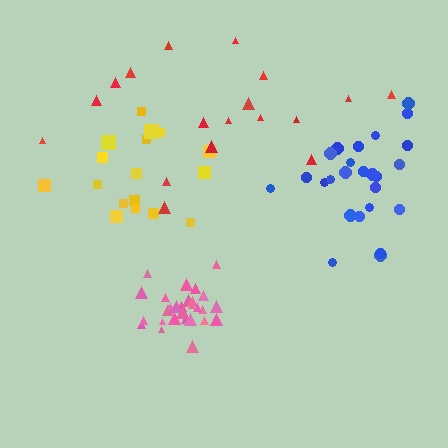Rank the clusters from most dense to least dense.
pink, blue, yellow, red.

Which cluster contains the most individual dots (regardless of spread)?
Pink (31).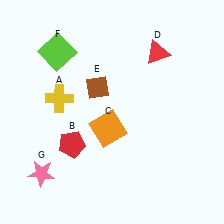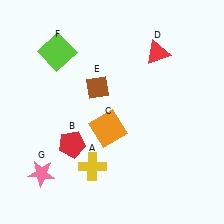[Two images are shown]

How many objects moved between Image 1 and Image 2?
1 object moved between the two images.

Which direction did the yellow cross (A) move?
The yellow cross (A) moved down.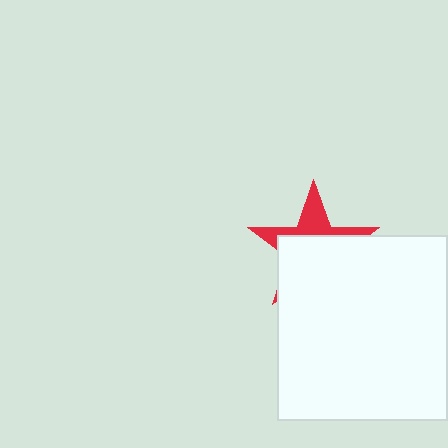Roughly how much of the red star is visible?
A small part of it is visible (roughly 35%).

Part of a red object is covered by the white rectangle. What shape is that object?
It is a star.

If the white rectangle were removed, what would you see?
You would see the complete red star.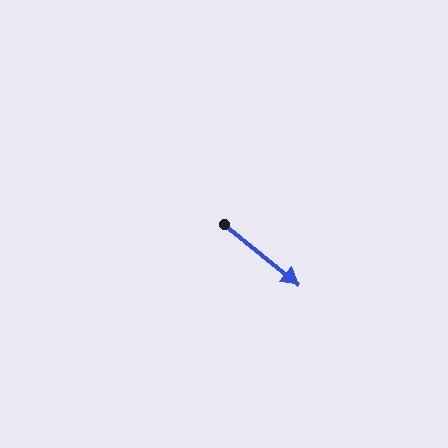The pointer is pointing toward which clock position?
Roughly 4 o'clock.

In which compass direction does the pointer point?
Southeast.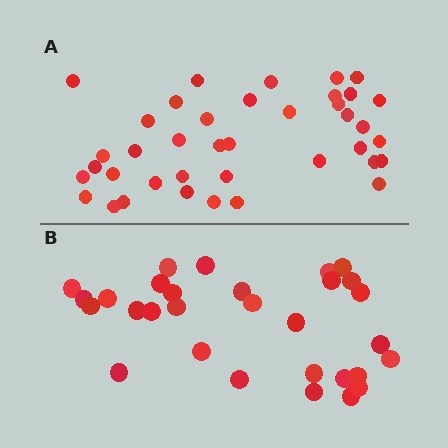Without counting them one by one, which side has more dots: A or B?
Region A (the top region) has more dots.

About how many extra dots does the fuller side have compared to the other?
Region A has roughly 8 or so more dots than region B.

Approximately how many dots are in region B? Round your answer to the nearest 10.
About 30 dots.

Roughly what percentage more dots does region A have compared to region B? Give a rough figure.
About 30% more.